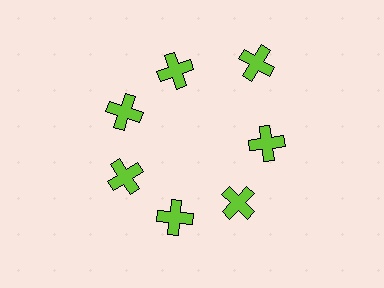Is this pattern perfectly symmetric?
No. The 7 lime crosses are arranged in a ring, but one element near the 1 o'clock position is pushed outward from the center, breaking the 7-fold rotational symmetry.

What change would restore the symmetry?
The symmetry would be restored by moving it inward, back onto the ring so that all 7 crosses sit at equal angles and equal distance from the center.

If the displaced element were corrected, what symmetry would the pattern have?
It would have 7-fold rotational symmetry — the pattern would map onto itself every 51 degrees.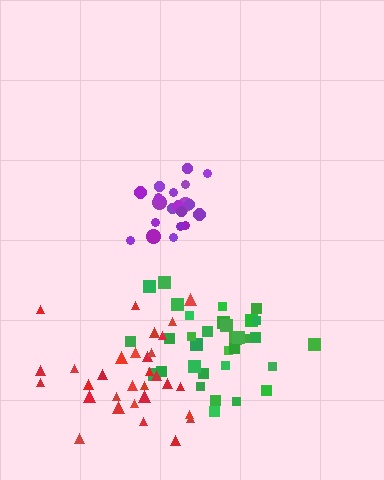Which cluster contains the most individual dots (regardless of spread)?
Green (33).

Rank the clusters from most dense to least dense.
purple, green, red.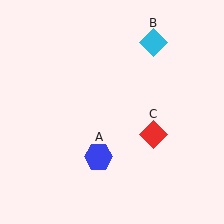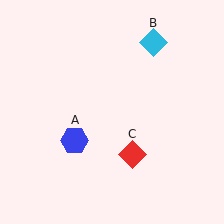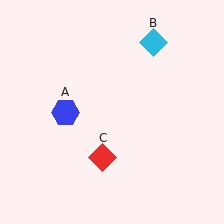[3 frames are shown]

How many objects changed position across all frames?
2 objects changed position: blue hexagon (object A), red diamond (object C).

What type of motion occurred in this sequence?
The blue hexagon (object A), red diamond (object C) rotated clockwise around the center of the scene.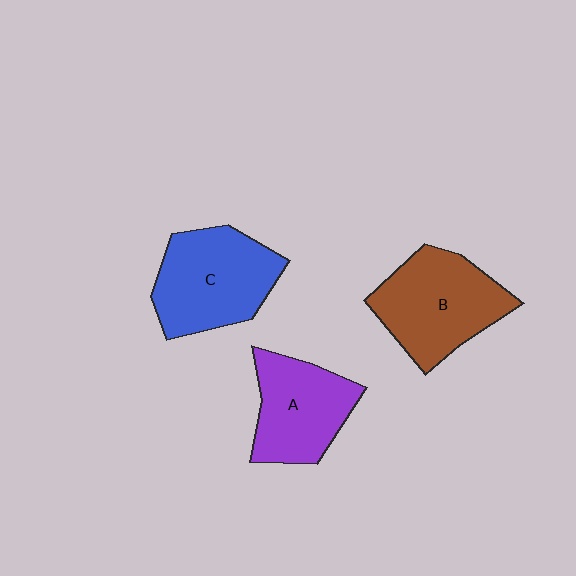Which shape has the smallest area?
Shape A (purple).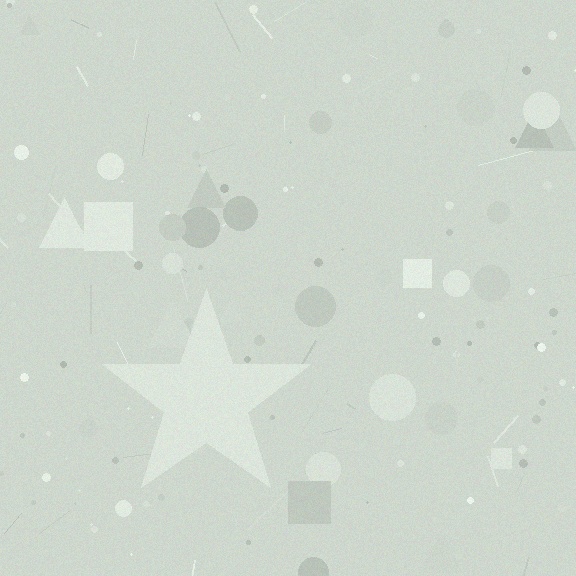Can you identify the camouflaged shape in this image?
The camouflaged shape is a star.